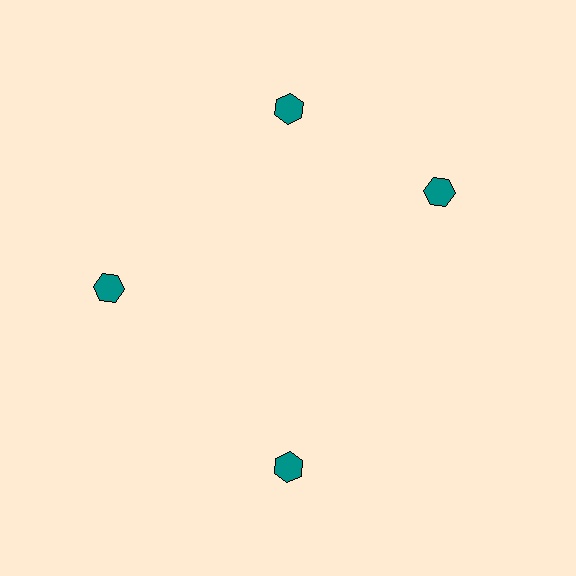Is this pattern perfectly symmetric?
No. The 4 teal hexagons are arranged in a ring, but one element near the 3 o'clock position is rotated out of alignment along the ring, breaking the 4-fold rotational symmetry.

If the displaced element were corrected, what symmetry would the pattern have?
It would have 4-fold rotational symmetry — the pattern would map onto itself every 90 degrees.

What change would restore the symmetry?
The symmetry would be restored by rotating it back into even spacing with its neighbors so that all 4 hexagons sit at equal angles and equal distance from the center.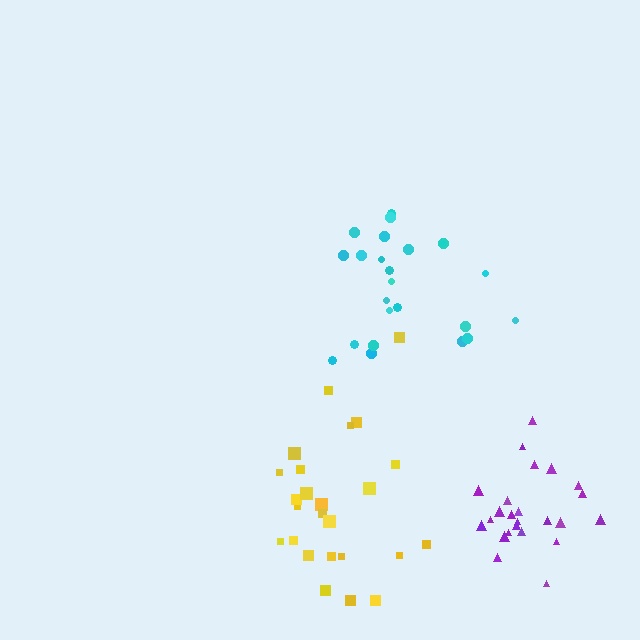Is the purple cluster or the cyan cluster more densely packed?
Purple.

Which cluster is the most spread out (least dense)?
Yellow.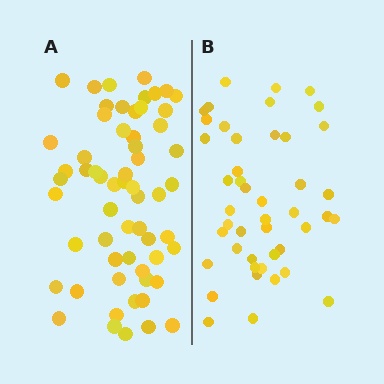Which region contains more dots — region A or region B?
Region A (the left region) has more dots.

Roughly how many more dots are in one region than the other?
Region A has approximately 15 more dots than region B.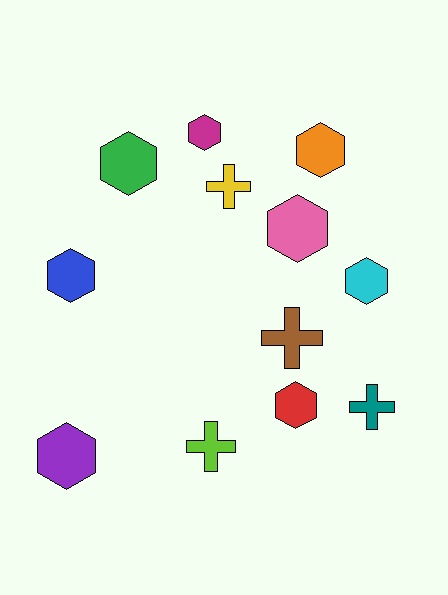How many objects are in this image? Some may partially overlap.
There are 12 objects.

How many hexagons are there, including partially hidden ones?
There are 8 hexagons.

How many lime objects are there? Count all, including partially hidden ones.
There is 1 lime object.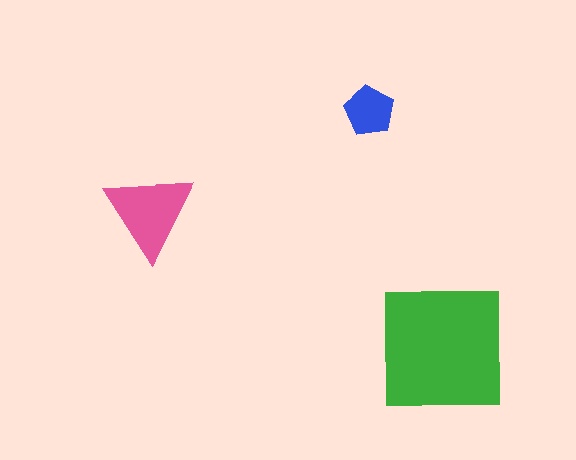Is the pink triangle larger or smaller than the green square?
Smaller.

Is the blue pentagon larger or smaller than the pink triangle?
Smaller.